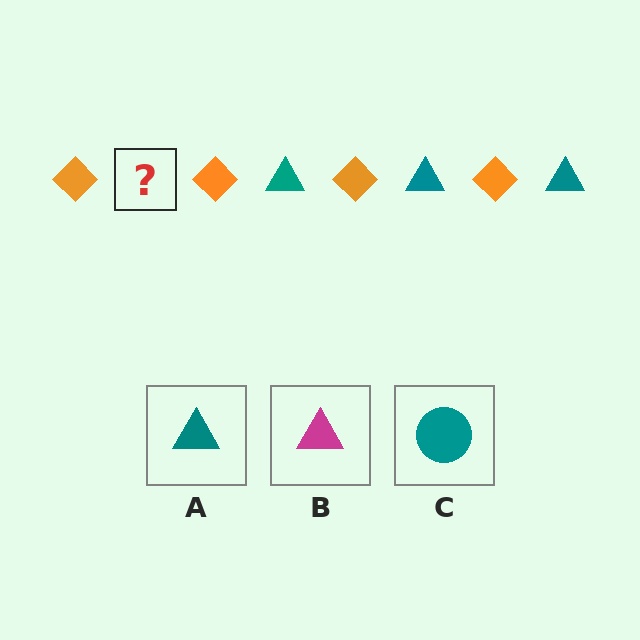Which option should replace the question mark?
Option A.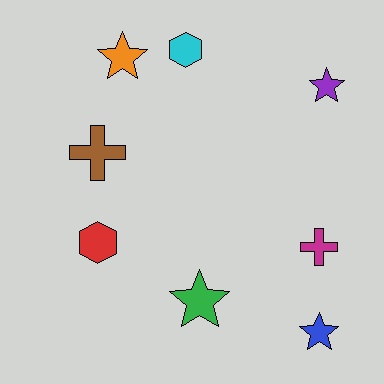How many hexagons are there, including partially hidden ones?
There are 2 hexagons.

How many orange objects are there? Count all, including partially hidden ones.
There is 1 orange object.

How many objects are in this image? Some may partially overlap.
There are 8 objects.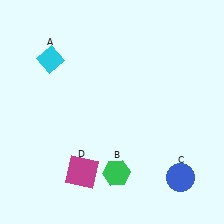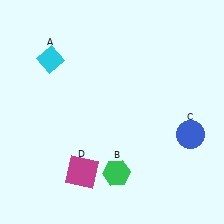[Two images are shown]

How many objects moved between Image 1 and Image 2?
1 object moved between the two images.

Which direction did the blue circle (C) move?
The blue circle (C) moved up.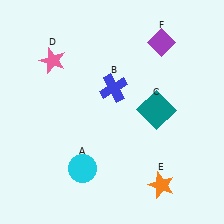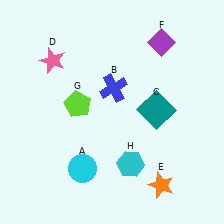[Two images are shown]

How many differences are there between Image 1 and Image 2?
There are 2 differences between the two images.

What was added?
A lime pentagon (G), a cyan hexagon (H) were added in Image 2.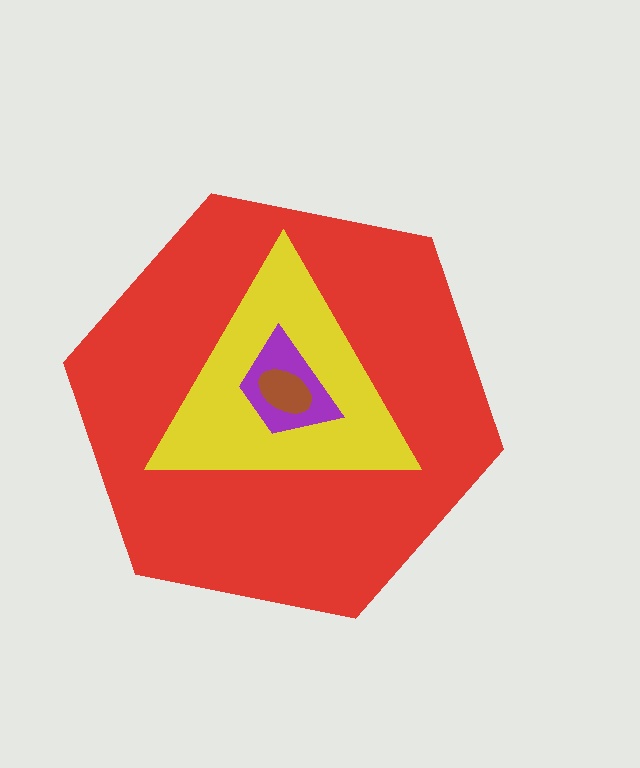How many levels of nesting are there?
4.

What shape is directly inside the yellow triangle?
The purple trapezoid.